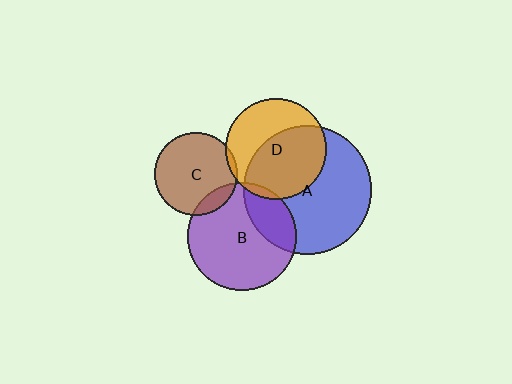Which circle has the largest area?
Circle A (blue).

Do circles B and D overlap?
Yes.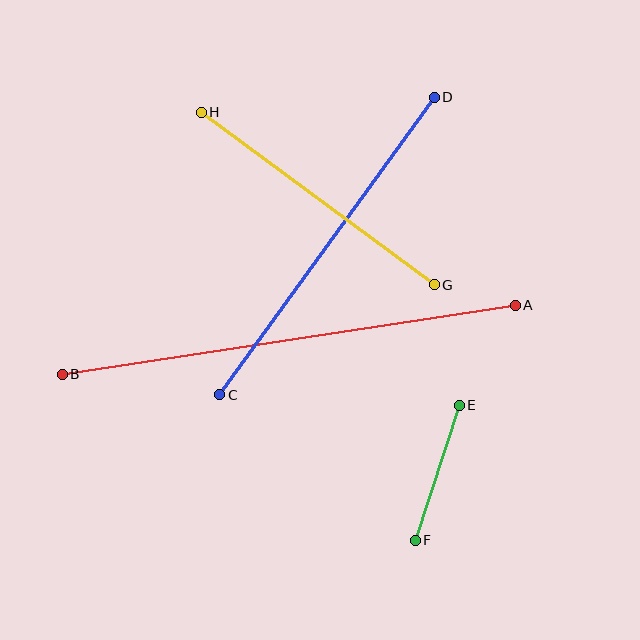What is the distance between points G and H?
The distance is approximately 290 pixels.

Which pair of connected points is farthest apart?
Points A and B are farthest apart.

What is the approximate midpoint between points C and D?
The midpoint is at approximately (327, 246) pixels.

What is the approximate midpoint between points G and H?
The midpoint is at approximately (318, 198) pixels.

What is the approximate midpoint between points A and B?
The midpoint is at approximately (289, 340) pixels.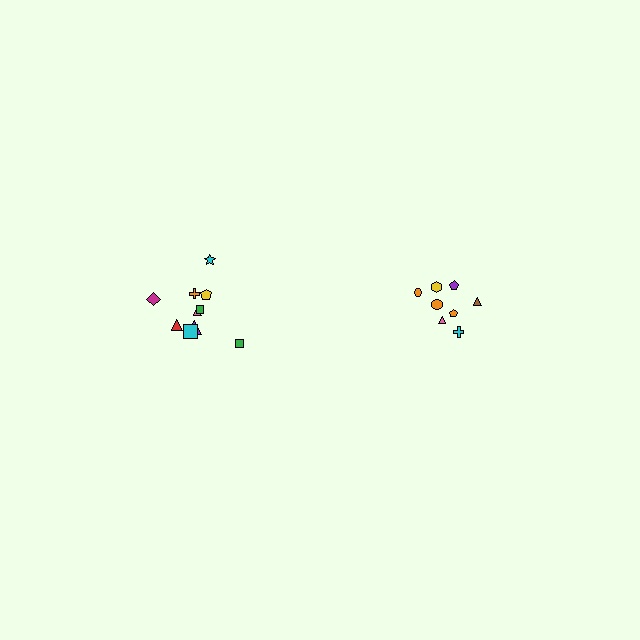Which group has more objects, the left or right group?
The left group.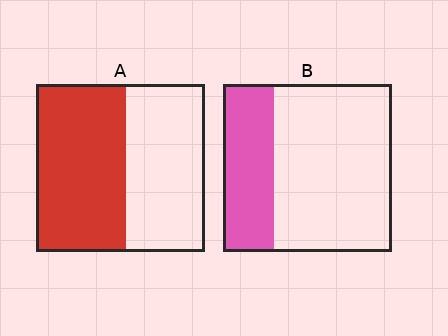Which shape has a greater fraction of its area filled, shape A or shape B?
Shape A.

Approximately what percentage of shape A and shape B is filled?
A is approximately 55% and B is approximately 30%.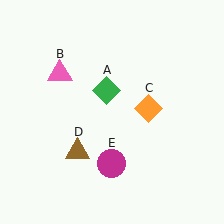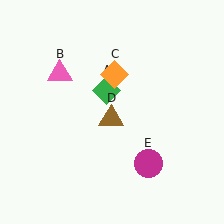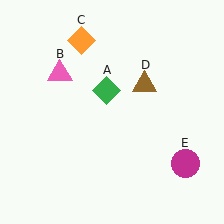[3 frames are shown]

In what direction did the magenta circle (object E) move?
The magenta circle (object E) moved right.